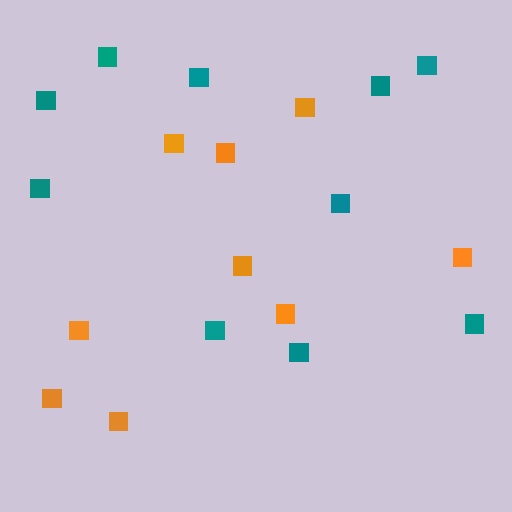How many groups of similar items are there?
There are 2 groups: one group of orange squares (9) and one group of teal squares (10).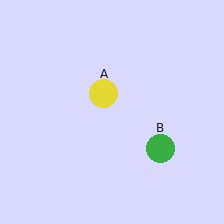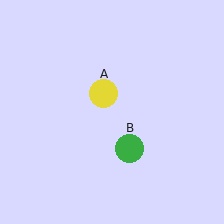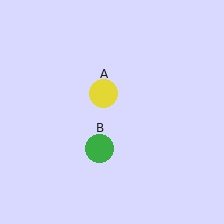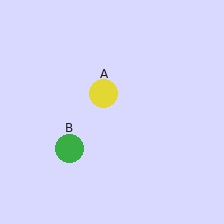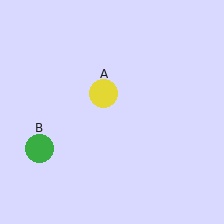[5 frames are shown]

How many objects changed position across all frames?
1 object changed position: green circle (object B).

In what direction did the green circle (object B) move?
The green circle (object B) moved left.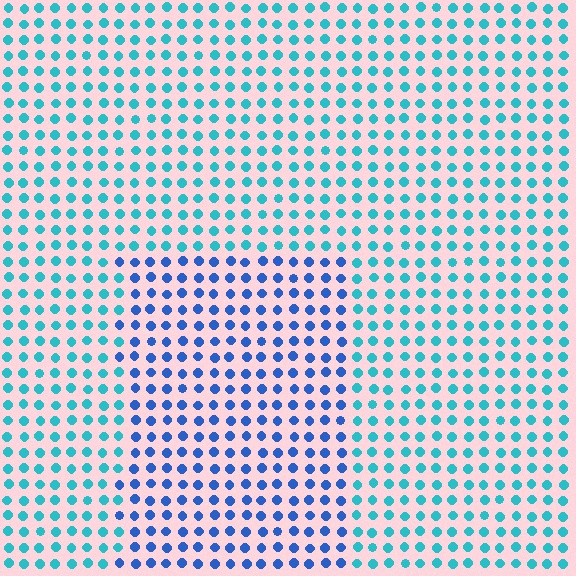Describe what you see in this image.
The image is filled with small cyan elements in a uniform arrangement. A rectangle-shaped region is visible where the elements are tinted to a slightly different hue, forming a subtle color boundary.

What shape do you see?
I see a rectangle.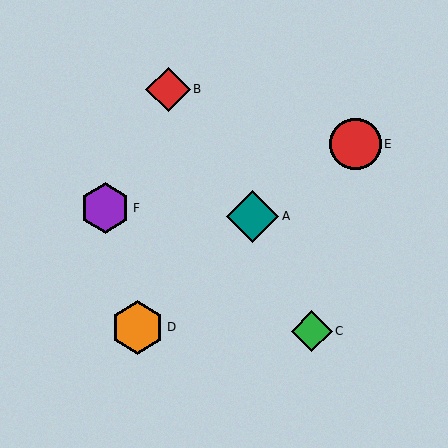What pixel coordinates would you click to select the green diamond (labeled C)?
Click at (312, 331) to select the green diamond C.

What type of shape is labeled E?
Shape E is a red circle.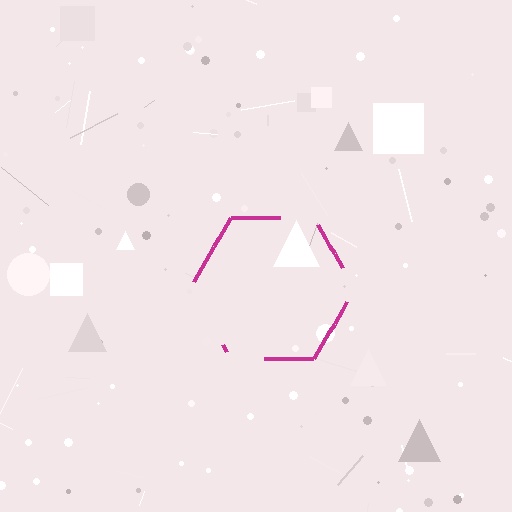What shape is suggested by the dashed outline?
The dashed outline suggests a hexagon.